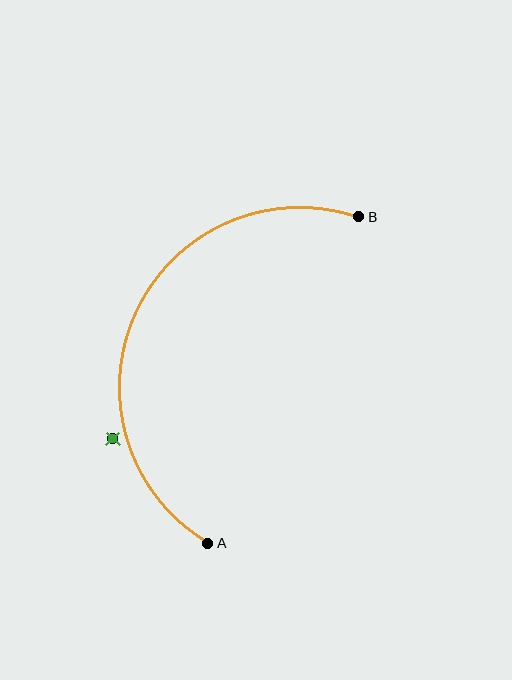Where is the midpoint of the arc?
The arc midpoint is the point on the curve farthest from the straight line joining A and B. It sits to the left of that line.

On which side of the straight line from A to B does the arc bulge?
The arc bulges to the left of the straight line connecting A and B.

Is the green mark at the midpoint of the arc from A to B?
No — the green mark does not lie on the arc at all. It sits slightly outside the curve.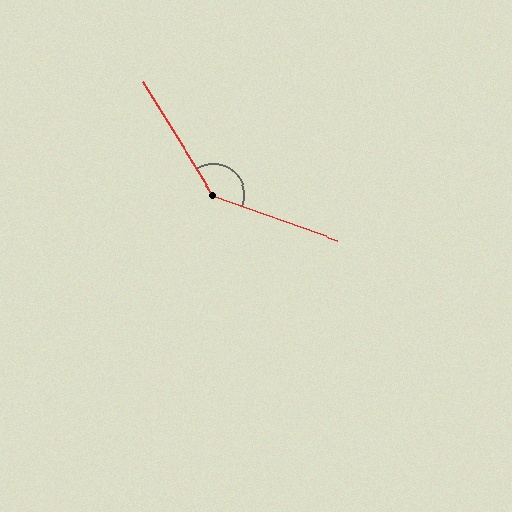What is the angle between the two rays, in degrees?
Approximately 142 degrees.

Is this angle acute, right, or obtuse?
It is obtuse.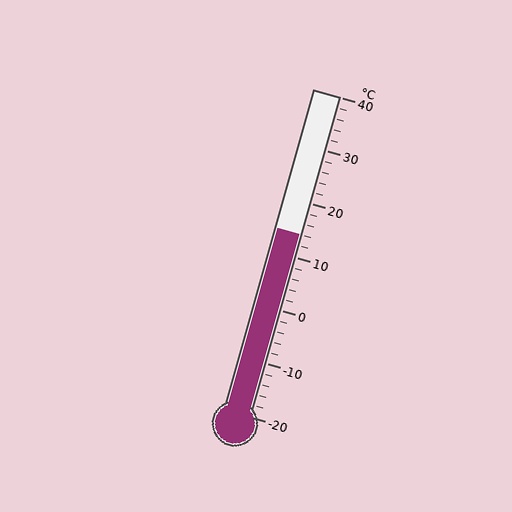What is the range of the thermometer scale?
The thermometer scale ranges from -20°C to 40°C.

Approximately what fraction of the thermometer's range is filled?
The thermometer is filled to approximately 55% of its range.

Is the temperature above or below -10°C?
The temperature is above -10°C.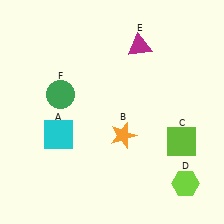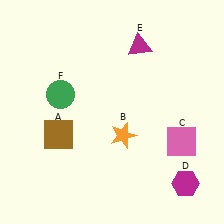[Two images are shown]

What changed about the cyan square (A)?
In Image 1, A is cyan. In Image 2, it changed to brown.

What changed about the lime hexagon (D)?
In Image 1, D is lime. In Image 2, it changed to magenta.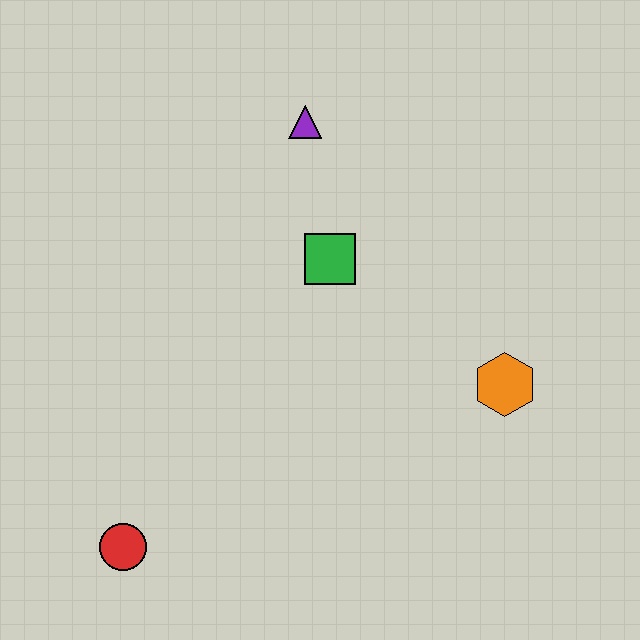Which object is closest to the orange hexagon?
The green square is closest to the orange hexagon.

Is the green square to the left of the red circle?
No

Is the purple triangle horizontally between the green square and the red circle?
Yes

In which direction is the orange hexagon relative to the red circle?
The orange hexagon is to the right of the red circle.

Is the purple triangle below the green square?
No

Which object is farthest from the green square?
The red circle is farthest from the green square.